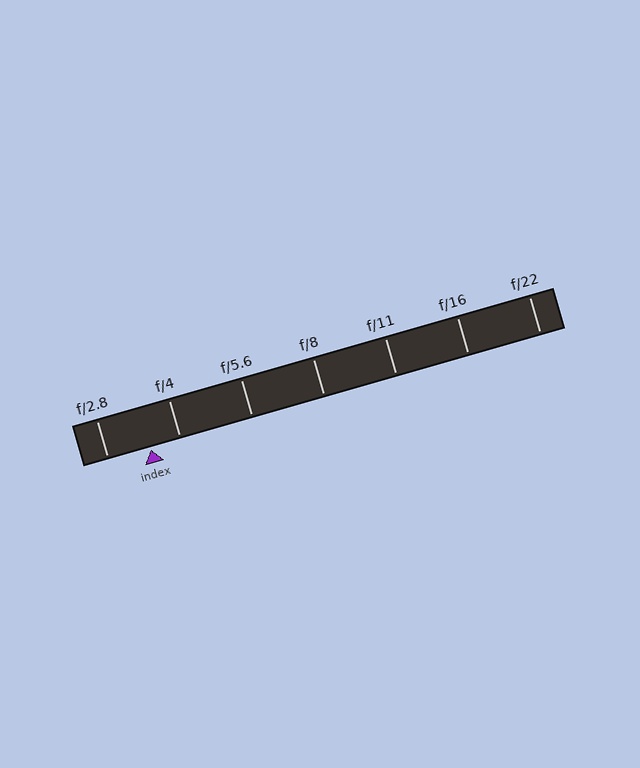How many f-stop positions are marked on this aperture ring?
There are 7 f-stop positions marked.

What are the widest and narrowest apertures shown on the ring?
The widest aperture shown is f/2.8 and the narrowest is f/22.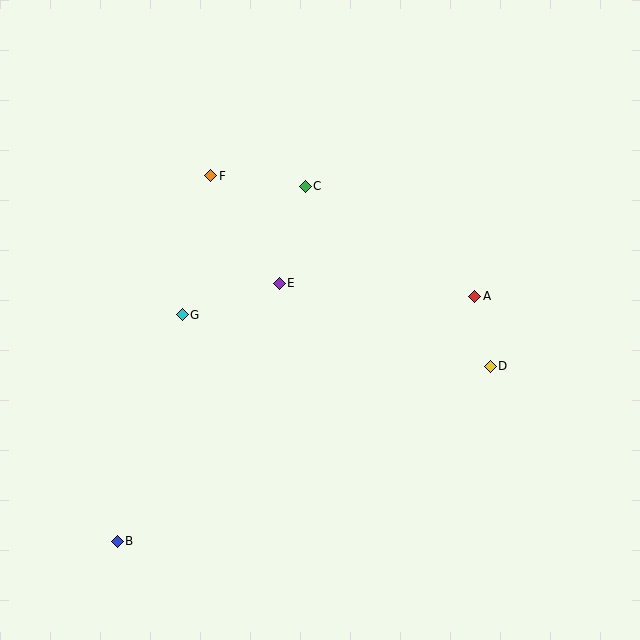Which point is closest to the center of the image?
Point E at (279, 283) is closest to the center.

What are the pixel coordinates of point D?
Point D is at (490, 366).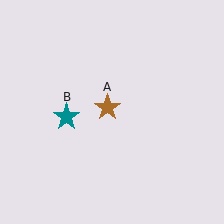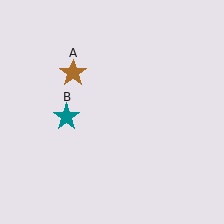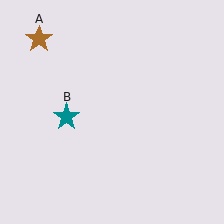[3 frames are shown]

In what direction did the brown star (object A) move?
The brown star (object A) moved up and to the left.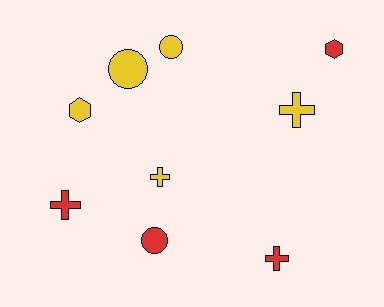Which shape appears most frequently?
Cross, with 4 objects.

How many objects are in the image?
There are 9 objects.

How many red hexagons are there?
There is 1 red hexagon.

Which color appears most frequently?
Yellow, with 5 objects.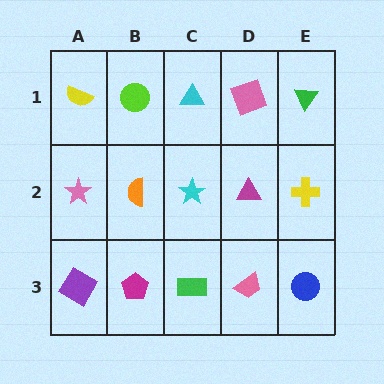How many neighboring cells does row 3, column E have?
2.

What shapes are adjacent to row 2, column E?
A green triangle (row 1, column E), a blue circle (row 3, column E), a magenta triangle (row 2, column D).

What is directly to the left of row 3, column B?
A purple diamond.